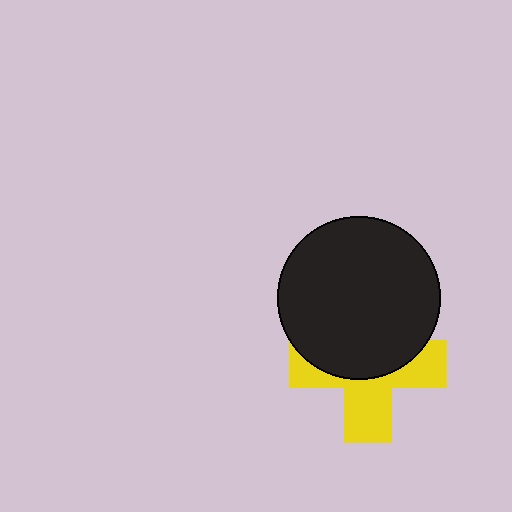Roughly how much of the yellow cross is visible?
About half of it is visible (roughly 48%).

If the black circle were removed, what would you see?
You would see the complete yellow cross.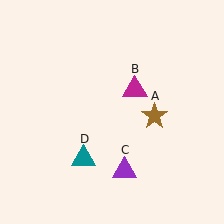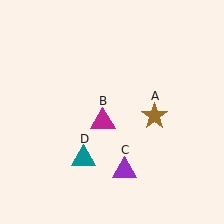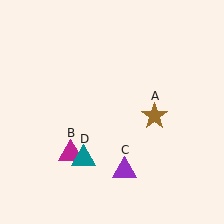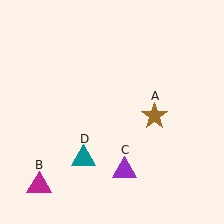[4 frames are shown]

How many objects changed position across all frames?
1 object changed position: magenta triangle (object B).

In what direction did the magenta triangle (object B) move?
The magenta triangle (object B) moved down and to the left.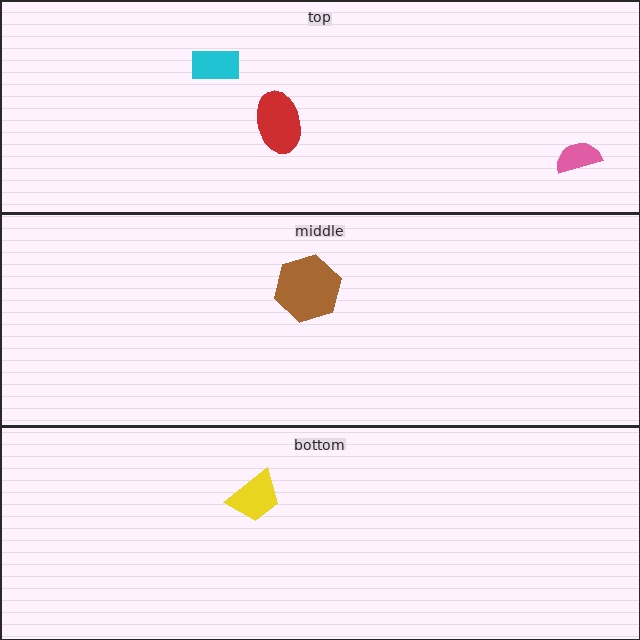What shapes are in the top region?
The pink semicircle, the red ellipse, the cyan rectangle.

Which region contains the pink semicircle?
The top region.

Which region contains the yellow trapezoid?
The bottom region.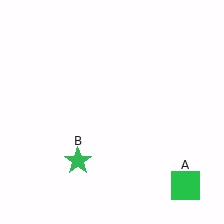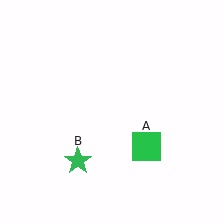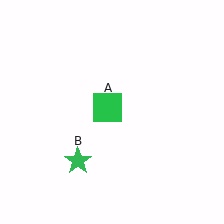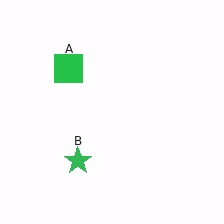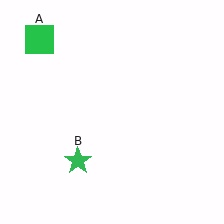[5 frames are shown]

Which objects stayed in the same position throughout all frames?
Green star (object B) remained stationary.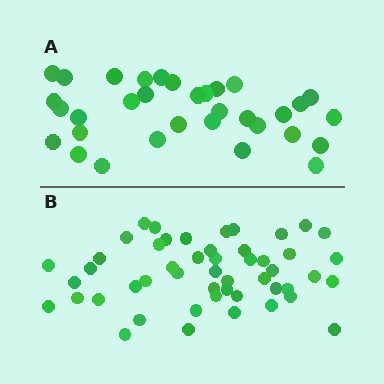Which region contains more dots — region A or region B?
Region B (the bottom region) has more dots.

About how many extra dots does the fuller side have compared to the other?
Region B has approximately 15 more dots than region A.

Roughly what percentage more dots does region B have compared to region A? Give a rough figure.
About 50% more.